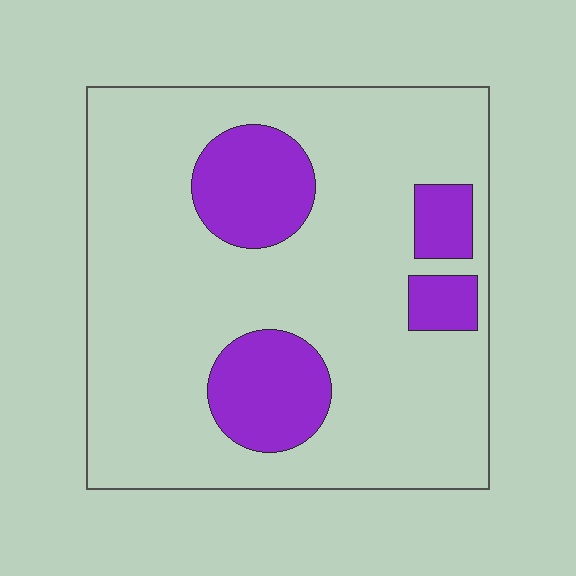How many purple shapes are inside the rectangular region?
4.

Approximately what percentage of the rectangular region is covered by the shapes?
Approximately 20%.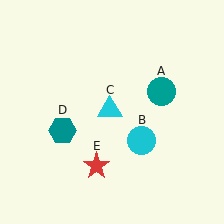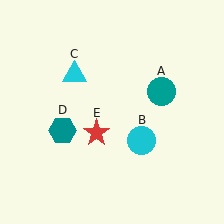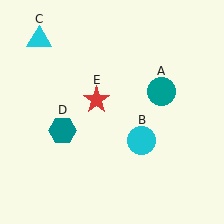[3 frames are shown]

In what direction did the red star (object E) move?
The red star (object E) moved up.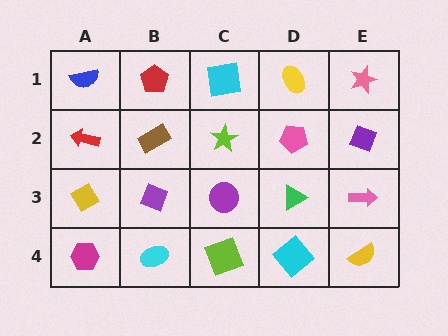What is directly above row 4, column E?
A pink arrow.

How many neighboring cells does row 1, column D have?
3.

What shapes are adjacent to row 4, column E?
A pink arrow (row 3, column E), a cyan diamond (row 4, column D).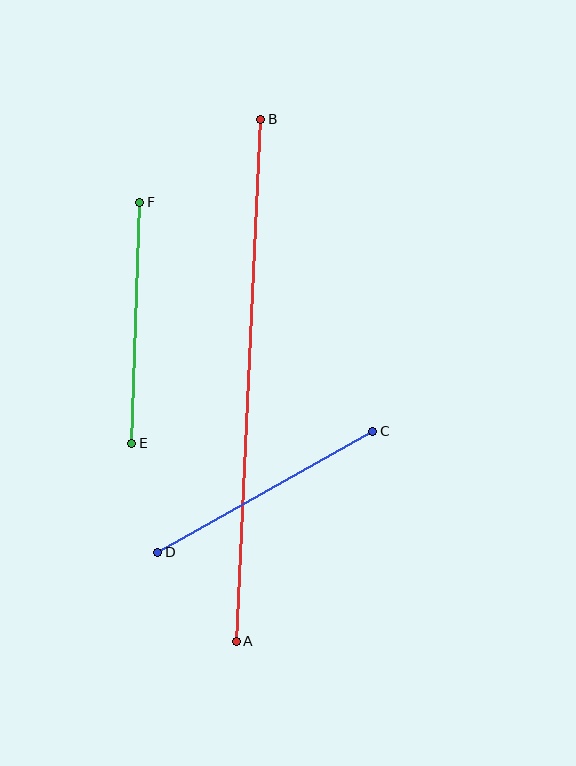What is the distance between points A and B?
The distance is approximately 523 pixels.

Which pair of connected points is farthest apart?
Points A and B are farthest apart.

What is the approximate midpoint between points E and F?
The midpoint is at approximately (136, 323) pixels.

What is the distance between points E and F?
The distance is approximately 241 pixels.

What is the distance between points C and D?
The distance is approximately 246 pixels.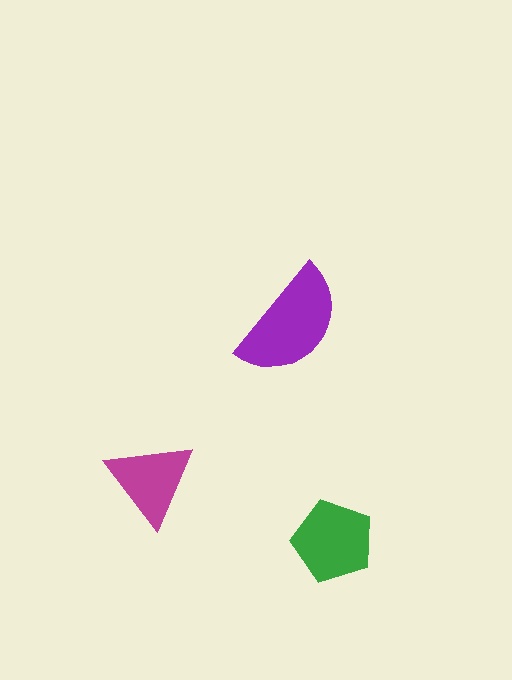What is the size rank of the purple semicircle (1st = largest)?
1st.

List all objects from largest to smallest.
The purple semicircle, the green pentagon, the magenta triangle.